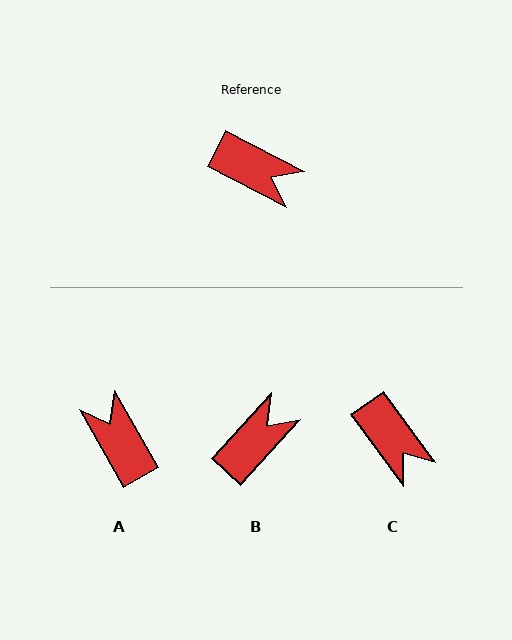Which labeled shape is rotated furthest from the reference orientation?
A, about 147 degrees away.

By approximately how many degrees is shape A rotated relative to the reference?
Approximately 147 degrees counter-clockwise.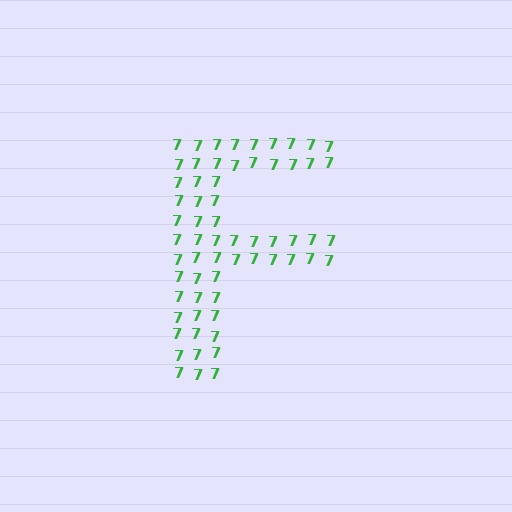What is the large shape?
The large shape is the letter F.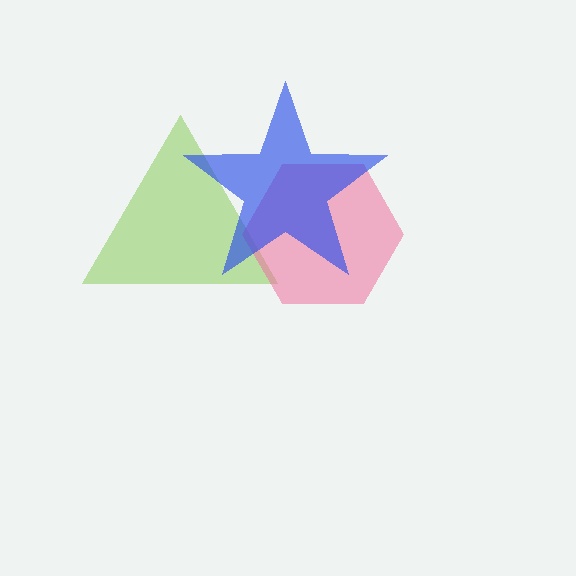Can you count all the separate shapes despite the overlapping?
Yes, there are 3 separate shapes.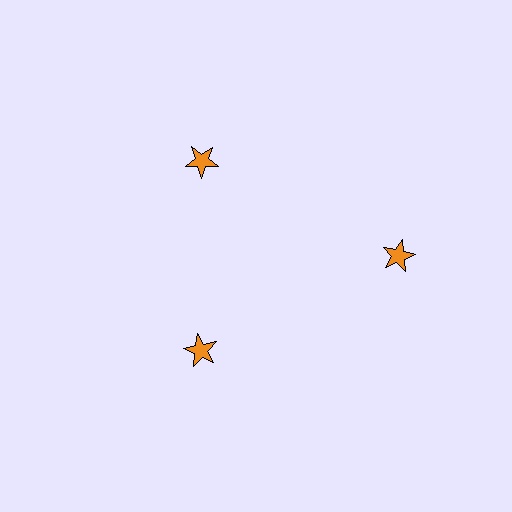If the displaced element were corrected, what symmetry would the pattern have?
It would have 3-fold rotational symmetry — the pattern would map onto itself every 120 degrees.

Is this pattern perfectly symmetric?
No. The 3 orange stars are arranged in a ring, but one element near the 3 o'clock position is pushed outward from the center, breaking the 3-fold rotational symmetry.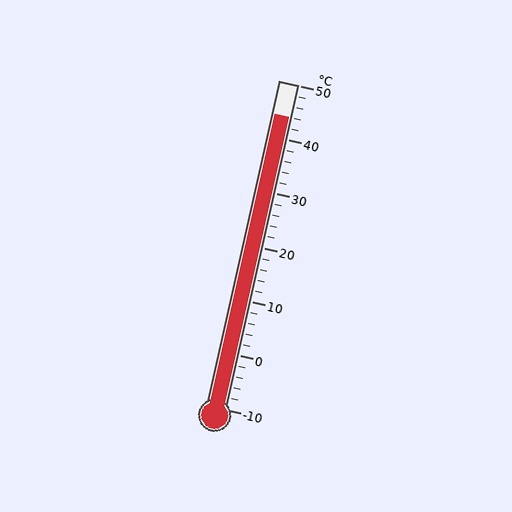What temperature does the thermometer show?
The thermometer shows approximately 44°C.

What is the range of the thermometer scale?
The thermometer scale ranges from -10°C to 50°C.